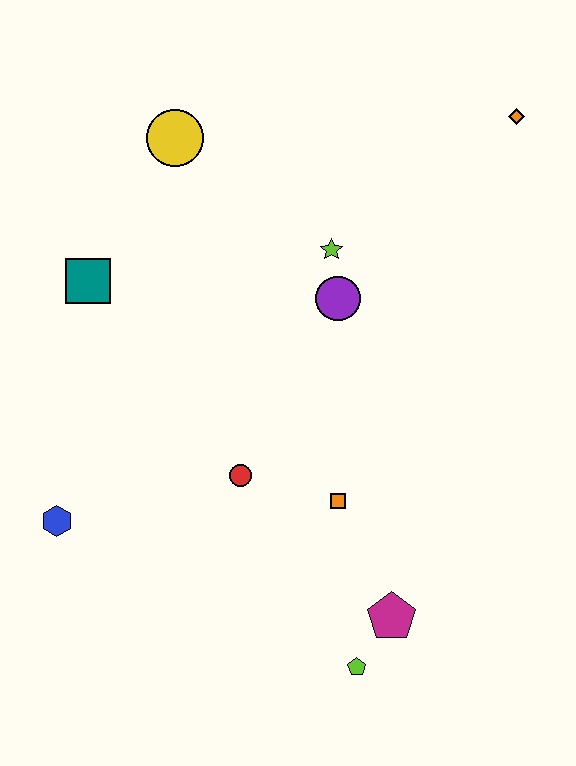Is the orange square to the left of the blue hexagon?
No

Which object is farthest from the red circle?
The orange diamond is farthest from the red circle.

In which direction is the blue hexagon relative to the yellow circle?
The blue hexagon is below the yellow circle.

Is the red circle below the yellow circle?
Yes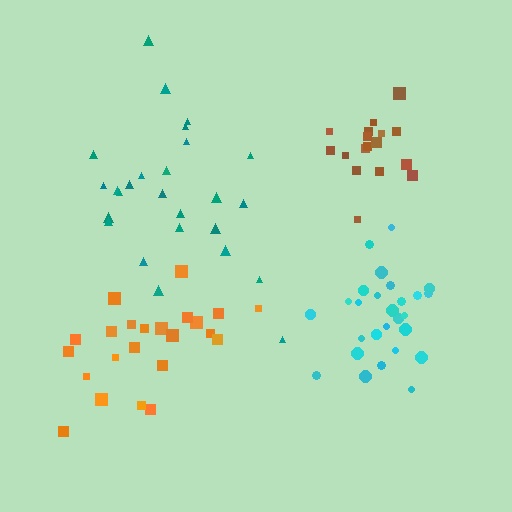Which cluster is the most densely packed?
Brown.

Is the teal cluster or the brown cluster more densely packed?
Brown.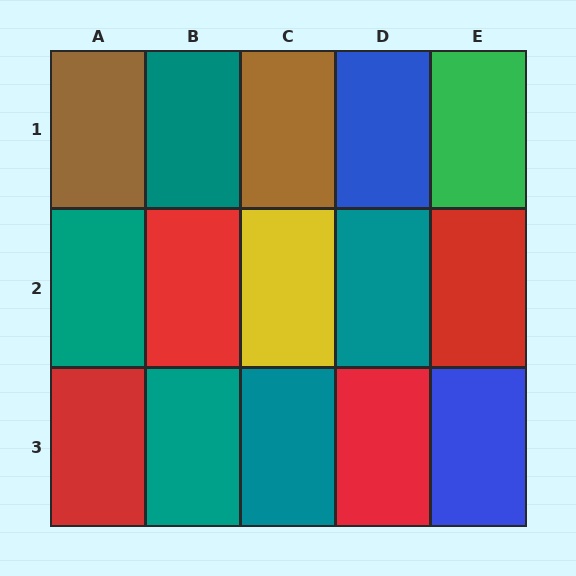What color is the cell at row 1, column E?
Green.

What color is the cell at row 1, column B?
Teal.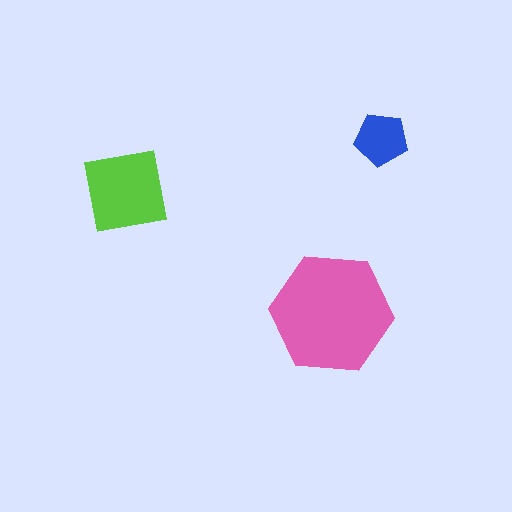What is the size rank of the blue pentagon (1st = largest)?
3rd.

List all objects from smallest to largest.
The blue pentagon, the lime square, the pink hexagon.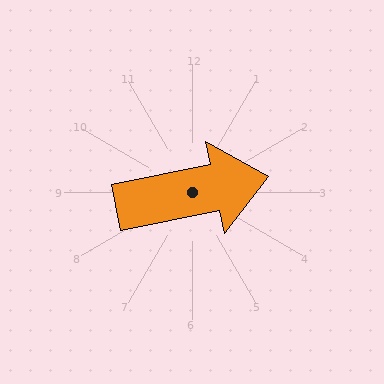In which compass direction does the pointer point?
East.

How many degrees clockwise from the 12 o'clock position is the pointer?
Approximately 79 degrees.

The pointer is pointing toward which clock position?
Roughly 3 o'clock.